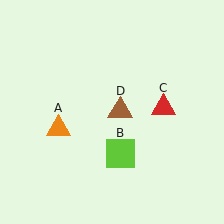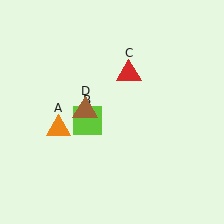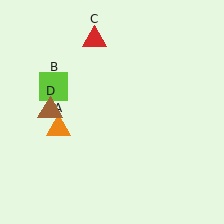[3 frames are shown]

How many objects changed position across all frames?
3 objects changed position: lime square (object B), red triangle (object C), brown triangle (object D).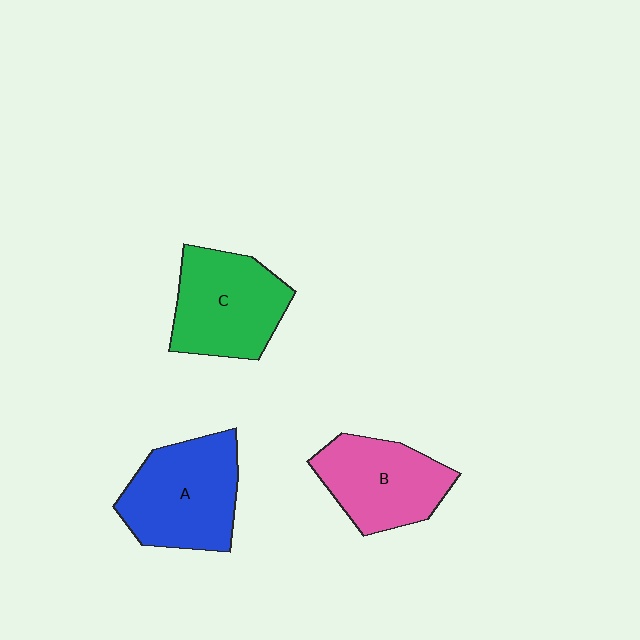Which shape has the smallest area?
Shape B (pink).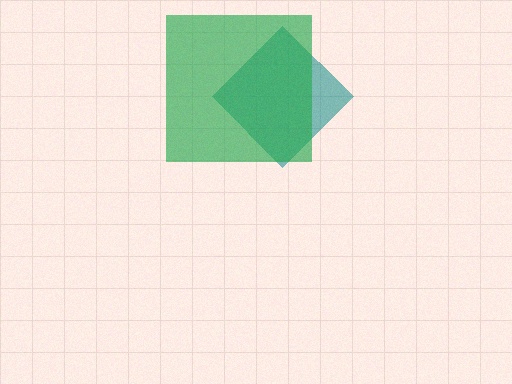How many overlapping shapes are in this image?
There are 2 overlapping shapes in the image.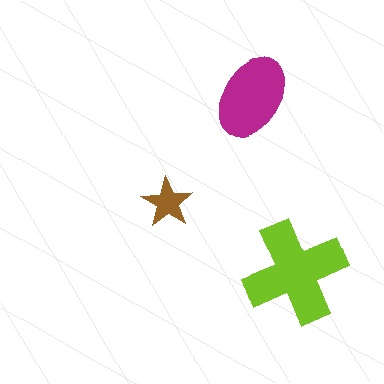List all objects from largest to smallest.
The lime cross, the magenta ellipse, the brown star.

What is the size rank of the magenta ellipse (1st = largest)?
2nd.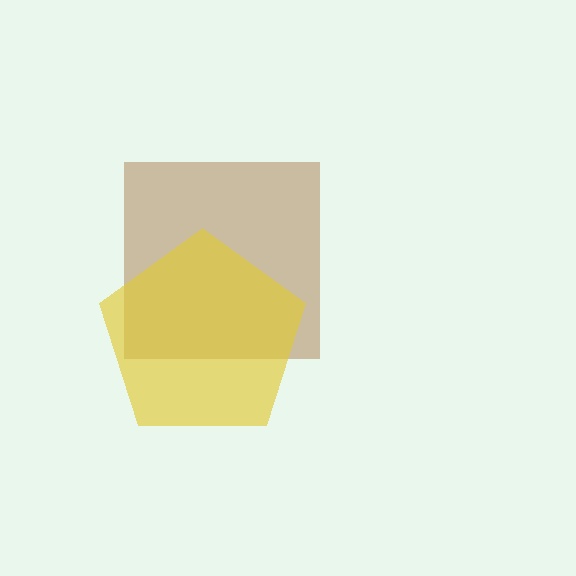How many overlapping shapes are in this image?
There are 2 overlapping shapes in the image.